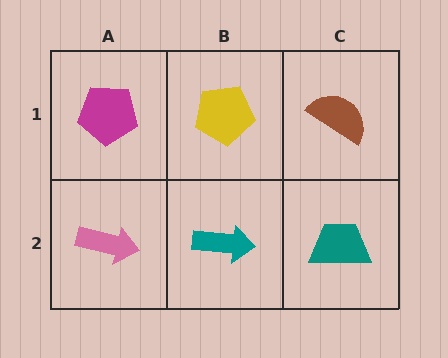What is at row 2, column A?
A pink arrow.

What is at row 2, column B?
A teal arrow.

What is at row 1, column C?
A brown semicircle.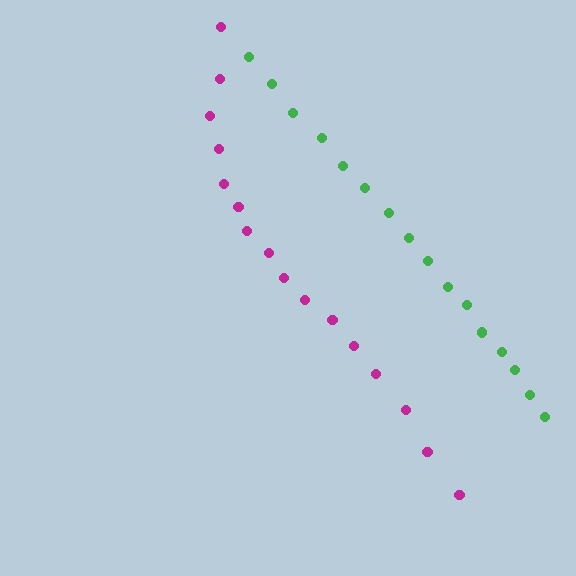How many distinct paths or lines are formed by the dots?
There are 2 distinct paths.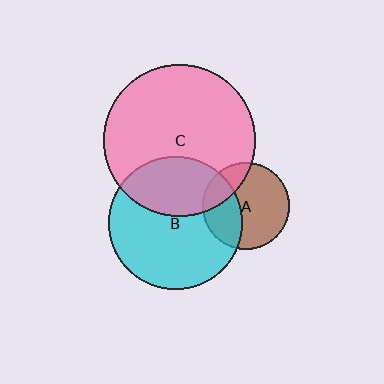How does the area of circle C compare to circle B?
Approximately 1.3 times.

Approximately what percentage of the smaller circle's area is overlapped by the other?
Approximately 35%.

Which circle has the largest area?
Circle C (pink).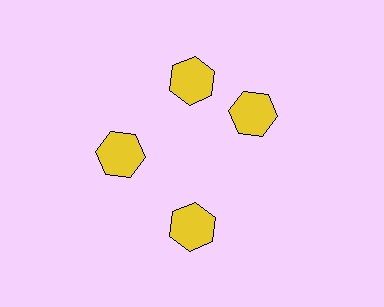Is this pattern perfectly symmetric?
No. The 4 yellow hexagons are arranged in a ring, but one element near the 3 o'clock position is rotated out of alignment along the ring, breaking the 4-fold rotational symmetry.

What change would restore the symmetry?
The symmetry would be restored by rotating it back into even spacing with its neighbors so that all 4 hexagons sit at equal angles and equal distance from the center.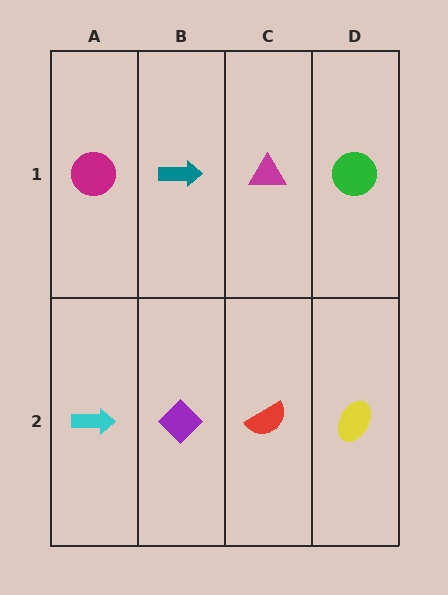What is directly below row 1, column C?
A red semicircle.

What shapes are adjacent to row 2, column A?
A magenta circle (row 1, column A), a purple diamond (row 2, column B).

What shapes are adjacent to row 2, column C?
A magenta triangle (row 1, column C), a purple diamond (row 2, column B), a yellow ellipse (row 2, column D).